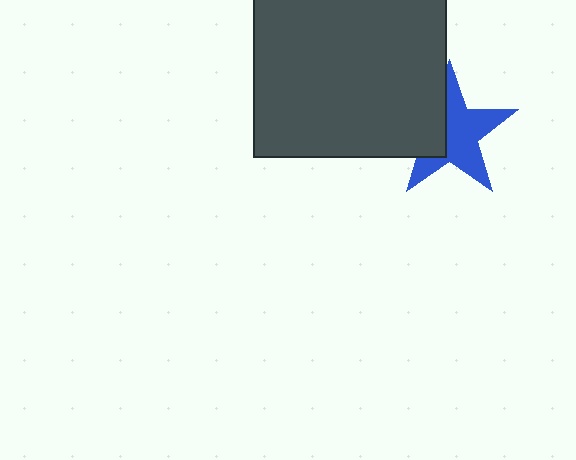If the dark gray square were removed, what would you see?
You would see the complete blue star.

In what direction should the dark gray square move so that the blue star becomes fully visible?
The dark gray square should move left. That is the shortest direction to clear the overlap and leave the blue star fully visible.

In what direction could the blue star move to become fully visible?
The blue star could move right. That would shift it out from behind the dark gray square entirely.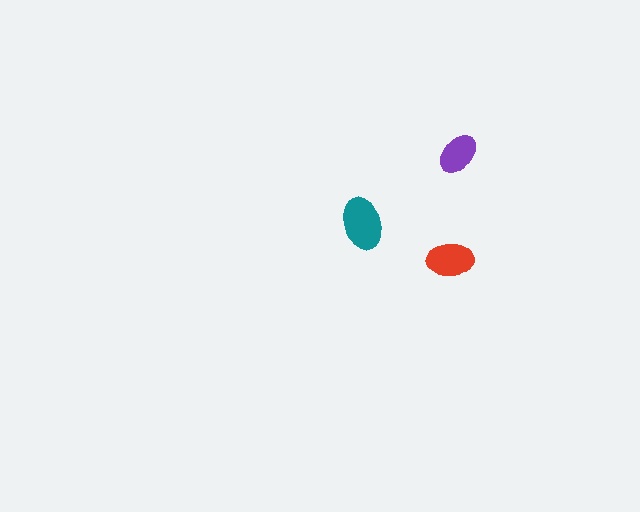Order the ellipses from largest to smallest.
the teal one, the red one, the purple one.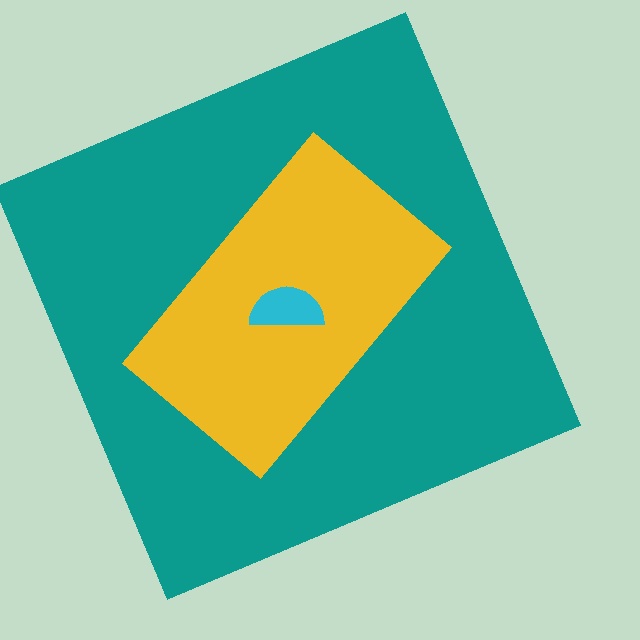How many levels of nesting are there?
3.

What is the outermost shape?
The teal square.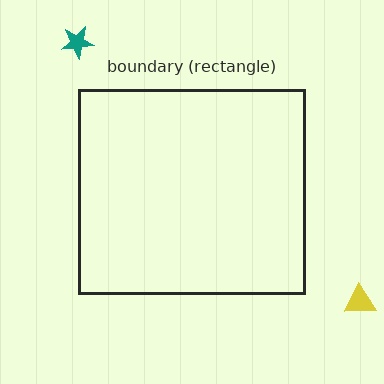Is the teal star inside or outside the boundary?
Outside.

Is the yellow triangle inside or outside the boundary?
Outside.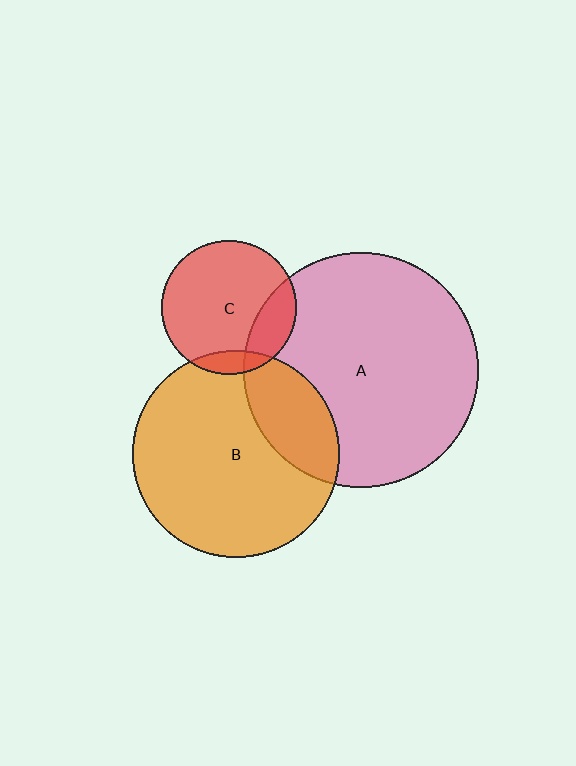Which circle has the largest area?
Circle A (pink).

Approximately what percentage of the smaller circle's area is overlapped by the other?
Approximately 20%.